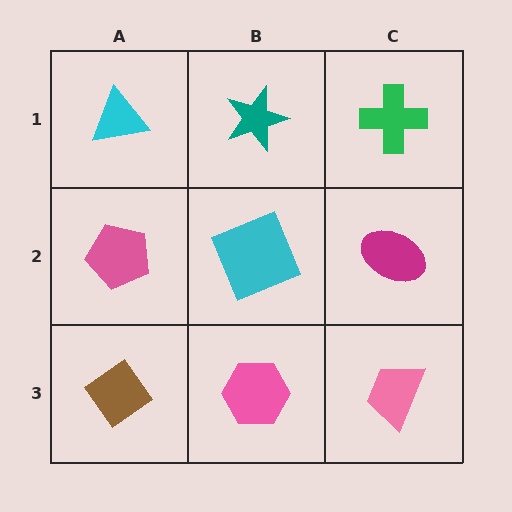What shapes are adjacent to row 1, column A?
A pink pentagon (row 2, column A), a teal star (row 1, column B).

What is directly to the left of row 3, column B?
A brown diamond.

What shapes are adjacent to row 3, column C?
A magenta ellipse (row 2, column C), a pink hexagon (row 3, column B).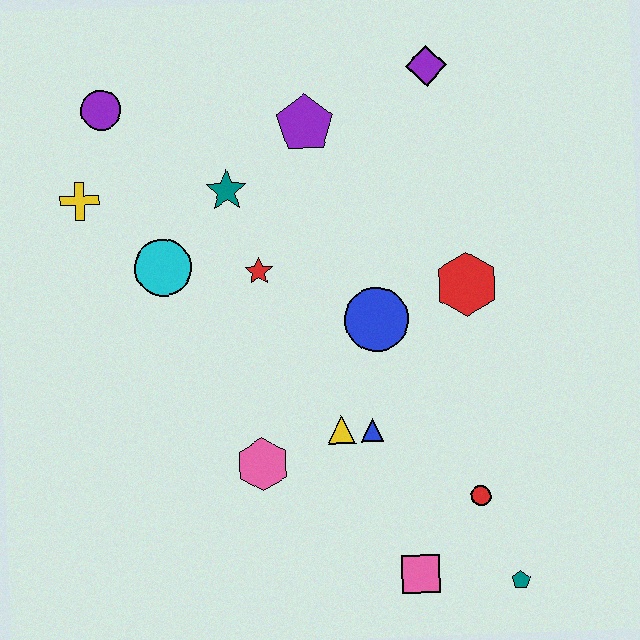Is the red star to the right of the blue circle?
No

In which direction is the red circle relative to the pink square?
The red circle is above the pink square.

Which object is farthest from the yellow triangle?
The purple circle is farthest from the yellow triangle.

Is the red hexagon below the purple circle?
Yes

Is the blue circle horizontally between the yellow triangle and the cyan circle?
No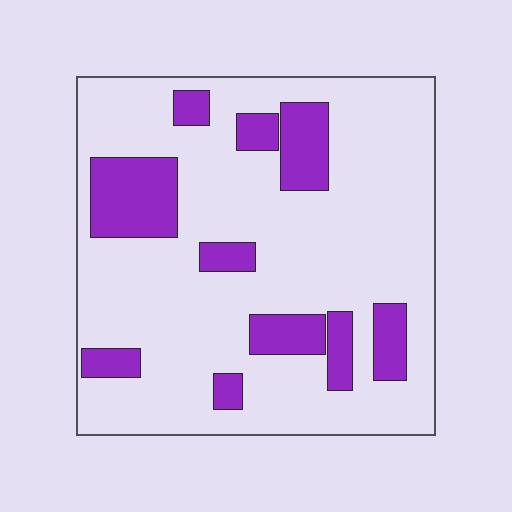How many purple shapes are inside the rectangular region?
10.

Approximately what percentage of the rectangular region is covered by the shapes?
Approximately 20%.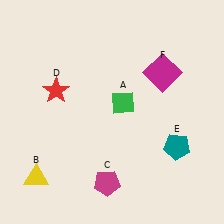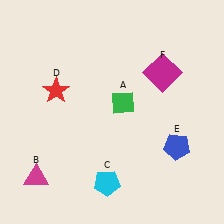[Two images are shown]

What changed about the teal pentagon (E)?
In Image 1, E is teal. In Image 2, it changed to blue.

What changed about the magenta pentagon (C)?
In Image 1, C is magenta. In Image 2, it changed to cyan.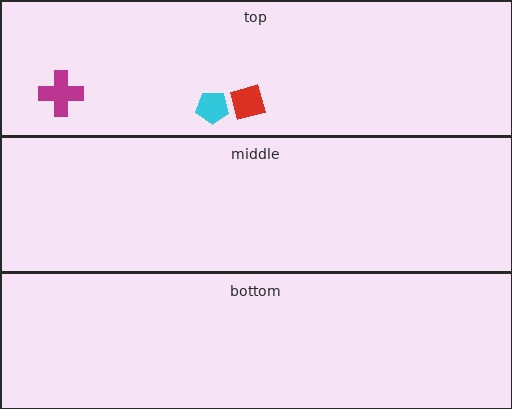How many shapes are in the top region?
3.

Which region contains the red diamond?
The top region.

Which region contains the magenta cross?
The top region.